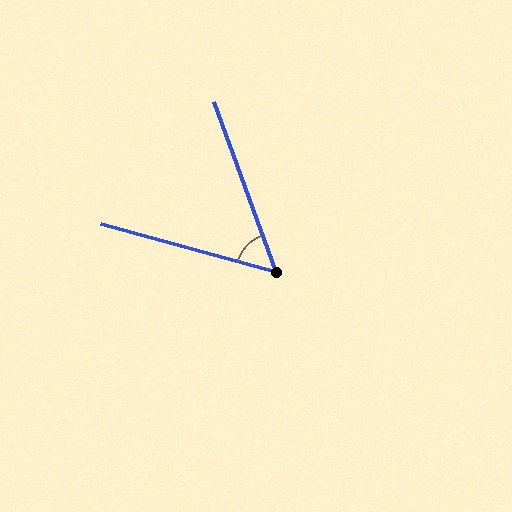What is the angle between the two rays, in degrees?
Approximately 54 degrees.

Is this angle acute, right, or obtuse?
It is acute.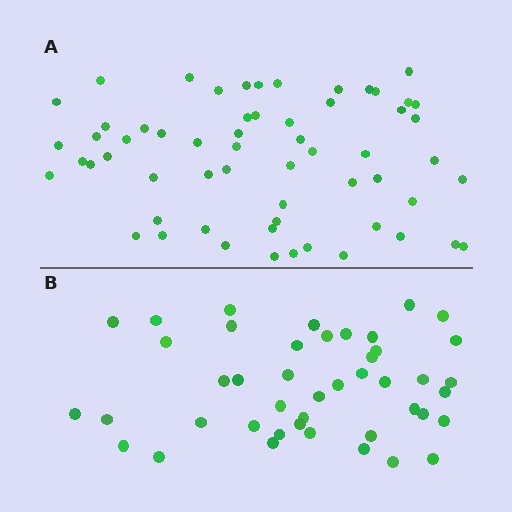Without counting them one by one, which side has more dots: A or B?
Region A (the top region) has more dots.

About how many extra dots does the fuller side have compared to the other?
Region A has approximately 15 more dots than region B.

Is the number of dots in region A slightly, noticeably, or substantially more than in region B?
Region A has noticeably more, but not dramatically so. The ratio is roughly 1.4 to 1.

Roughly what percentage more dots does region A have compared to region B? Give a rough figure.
About 35% more.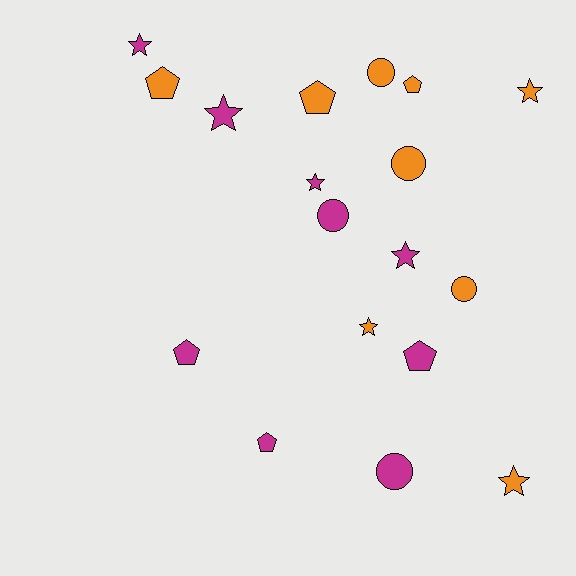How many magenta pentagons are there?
There are 3 magenta pentagons.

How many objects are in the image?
There are 18 objects.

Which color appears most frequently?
Orange, with 9 objects.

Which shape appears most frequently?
Star, with 7 objects.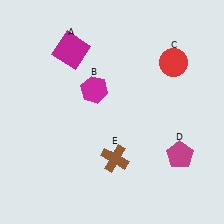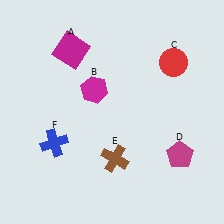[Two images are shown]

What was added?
A blue cross (F) was added in Image 2.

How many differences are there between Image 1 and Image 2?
There is 1 difference between the two images.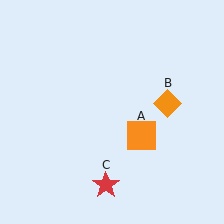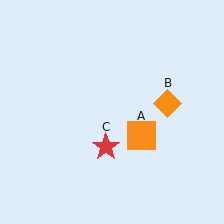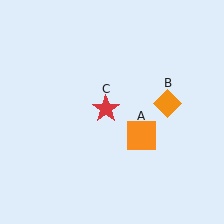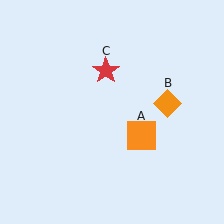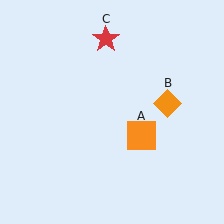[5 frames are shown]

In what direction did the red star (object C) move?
The red star (object C) moved up.